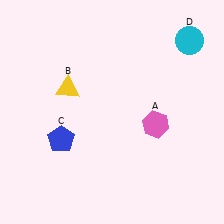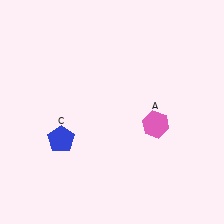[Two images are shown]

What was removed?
The yellow triangle (B), the cyan circle (D) were removed in Image 2.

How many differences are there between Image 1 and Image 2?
There are 2 differences between the two images.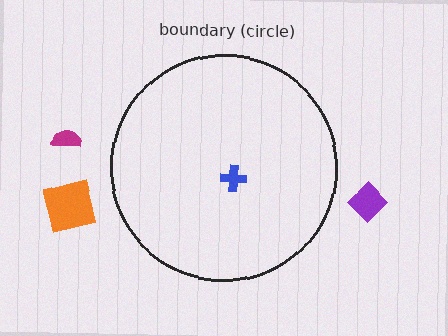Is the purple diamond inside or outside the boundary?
Outside.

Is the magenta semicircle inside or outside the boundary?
Outside.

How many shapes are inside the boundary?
1 inside, 3 outside.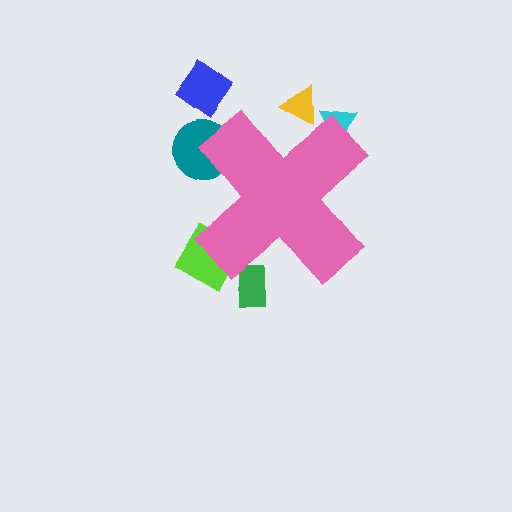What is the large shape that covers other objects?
A pink cross.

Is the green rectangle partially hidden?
Yes, the green rectangle is partially hidden behind the pink cross.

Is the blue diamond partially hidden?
No, the blue diamond is fully visible.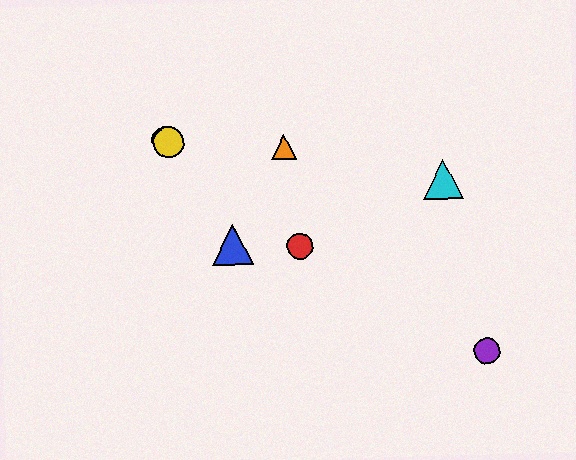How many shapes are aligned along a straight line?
3 shapes (the red circle, the green circle, the yellow circle) are aligned along a straight line.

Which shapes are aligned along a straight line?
The red circle, the green circle, the yellow circle are aligned along a straight line.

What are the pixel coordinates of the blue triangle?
The blue triangle is at (233, 245).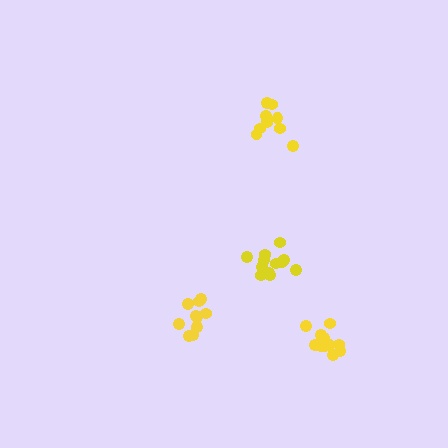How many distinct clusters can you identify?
There are 4 distinct clusters.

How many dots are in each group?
Group 1: 10 dots, Group 2: 13 dots, Group 3: 10 dots, Group 4: 11 dots (44 total).